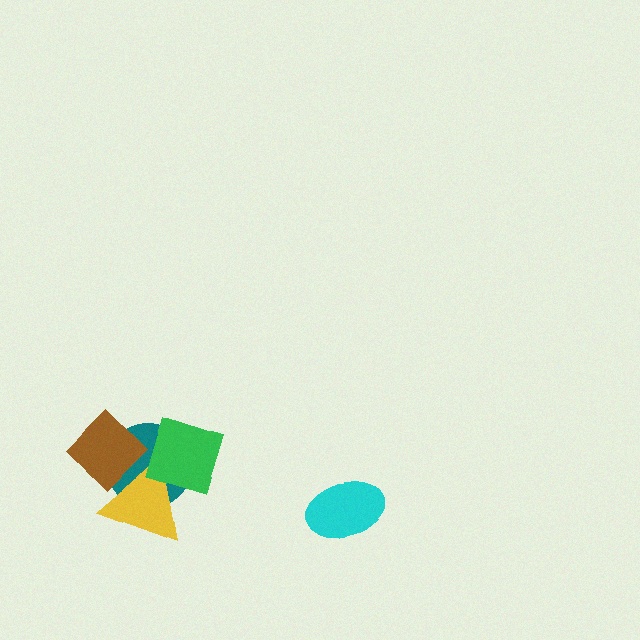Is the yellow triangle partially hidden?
Yes, it is partially covered by another shape.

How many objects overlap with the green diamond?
2 objects overlap with the green diamond.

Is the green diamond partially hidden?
No, no other shape covers it.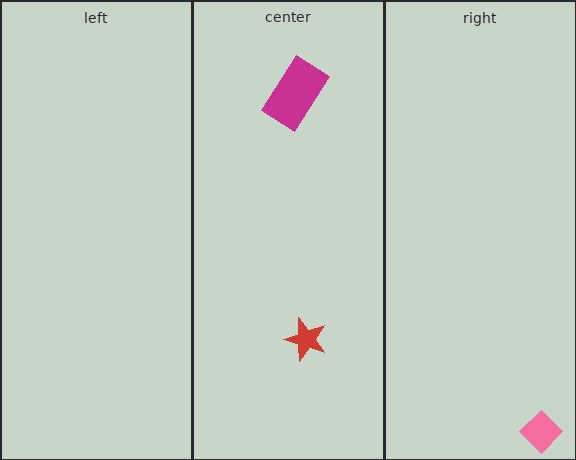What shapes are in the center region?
The red star, the magenta rectangle.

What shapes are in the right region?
The pink diamond.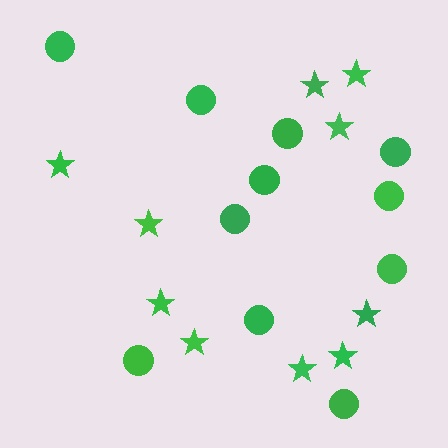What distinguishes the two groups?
There are 2 groups: one group of stars (10) and one group of circles (11).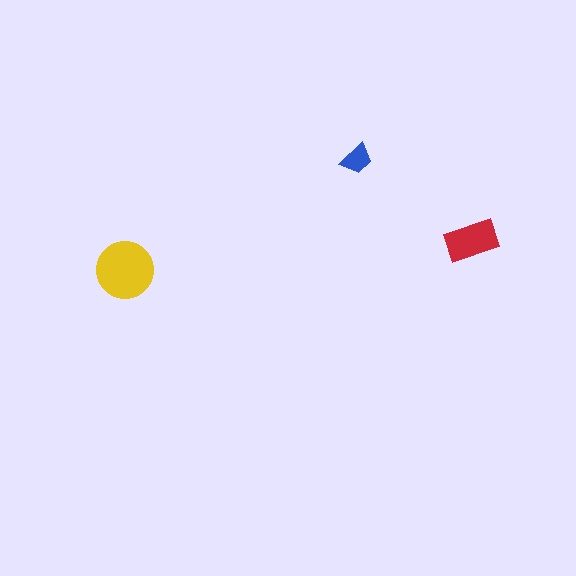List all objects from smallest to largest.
The blue trapezoid, the red rectangle, the yellow circle.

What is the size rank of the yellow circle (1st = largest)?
1st.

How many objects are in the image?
There are 3 objects in the image.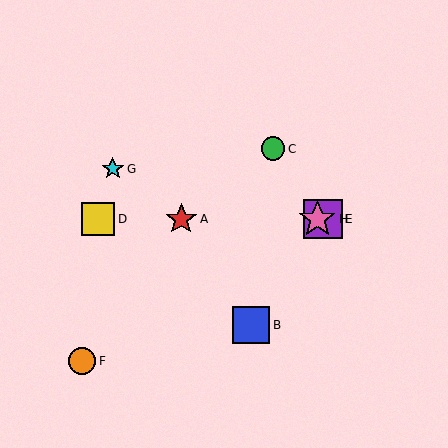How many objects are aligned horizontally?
4 objects (A, D, E, H) are aligned horizontally.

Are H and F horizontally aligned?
No, H is at y≈219 and F is at y≈361.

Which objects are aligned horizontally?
Objects A, D, E, H are aligned horizontally.